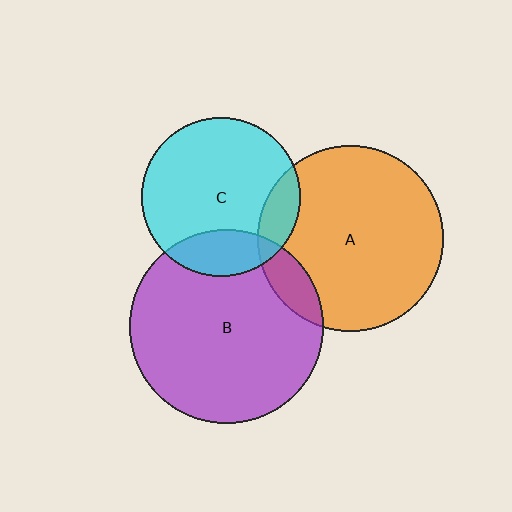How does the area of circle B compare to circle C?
Approximately 1.5 times.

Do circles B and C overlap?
Yes.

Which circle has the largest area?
Circle B (purple).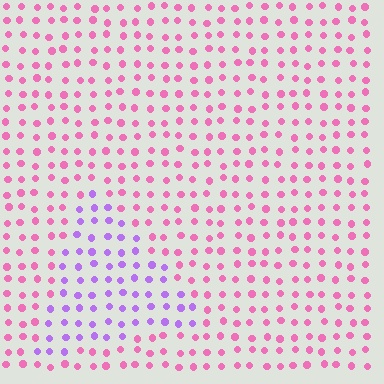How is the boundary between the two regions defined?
The boundary is defined purely by a slight shift in hue (about 52 degrees). Spacing, size, and orientation are identical on both sides.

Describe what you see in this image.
The image is filled with small pink elements in a uniform arrangement. A triangle-shaped region is visible where the elements are tinted to a slightly different hue, forming a subtle color boundary.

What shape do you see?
I see a triangle.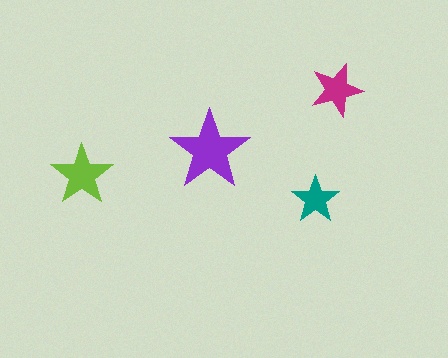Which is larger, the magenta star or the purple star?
The purple one.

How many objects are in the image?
There are 4 objects in the image.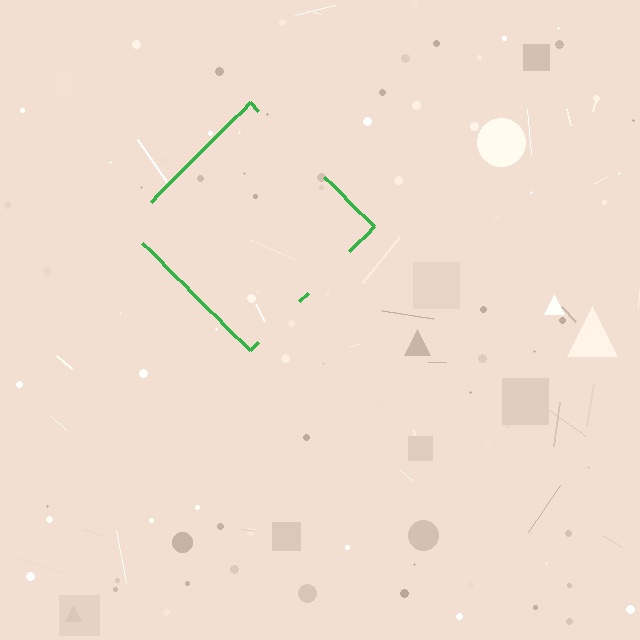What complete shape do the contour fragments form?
The contour fragments form a diamond.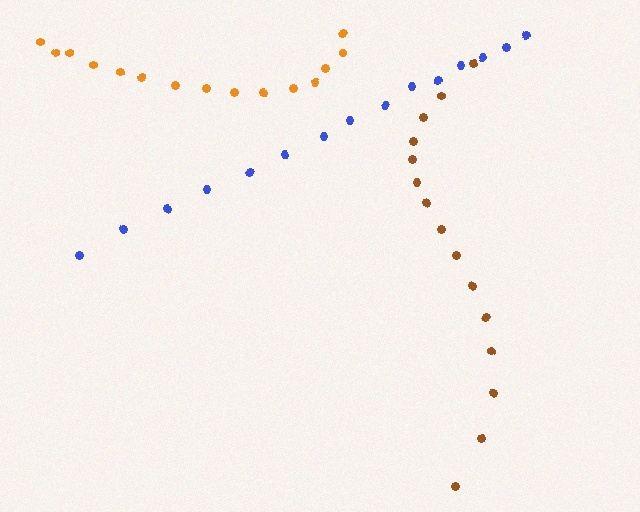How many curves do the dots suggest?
There are 3 distinct paths.